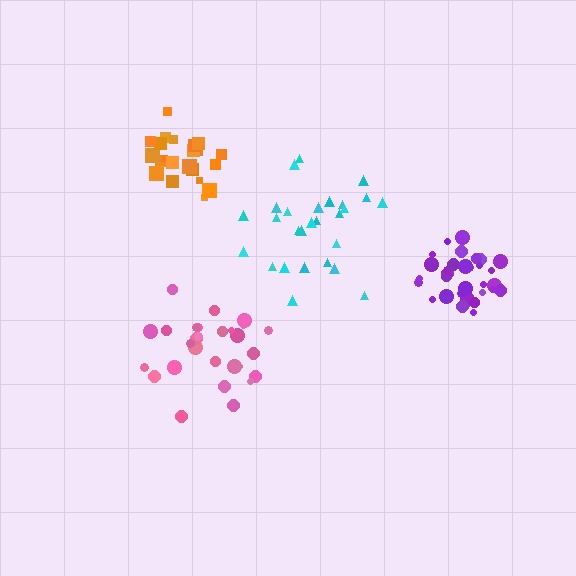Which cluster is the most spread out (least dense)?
Cyan.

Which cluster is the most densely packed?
Purple.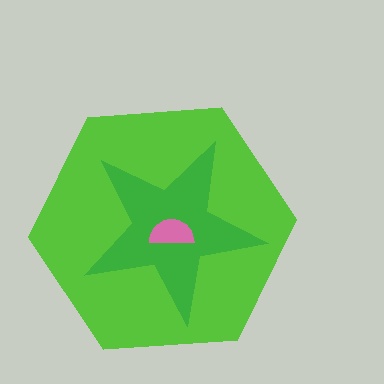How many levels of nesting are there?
3.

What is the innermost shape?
The pink semicircle.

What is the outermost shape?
The lime hexagon.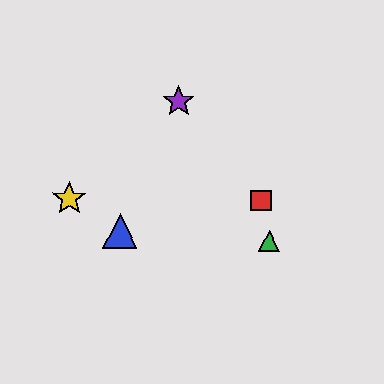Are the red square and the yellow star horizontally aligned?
Yes, both are at y≈200.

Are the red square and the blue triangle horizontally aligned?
No, the red square is at y≈200 and the blue triangle is at y≈231.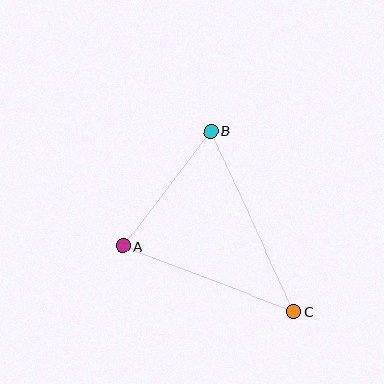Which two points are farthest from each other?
Points B and C are farthest from each other.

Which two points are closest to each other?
Points A and B are closest to each other.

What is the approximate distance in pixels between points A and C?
The distance between A and C is approximately 183 pixels.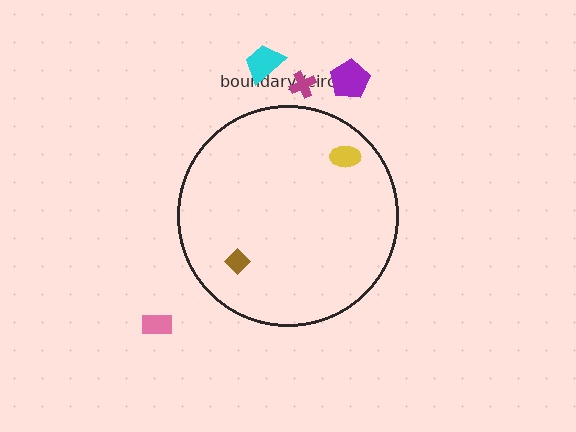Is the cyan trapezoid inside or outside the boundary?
Outside.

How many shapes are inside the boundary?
2 inside, 4 outside.